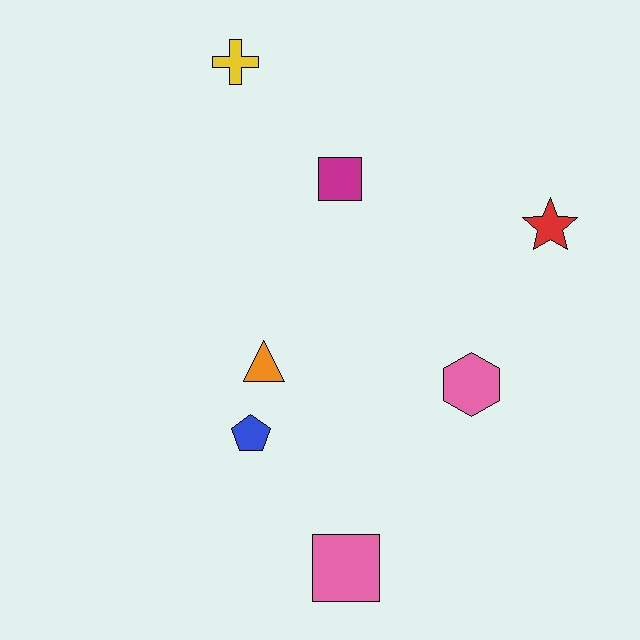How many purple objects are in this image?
There are no purple objects.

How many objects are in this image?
There are 7 objects.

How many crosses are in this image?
There is 1 cross.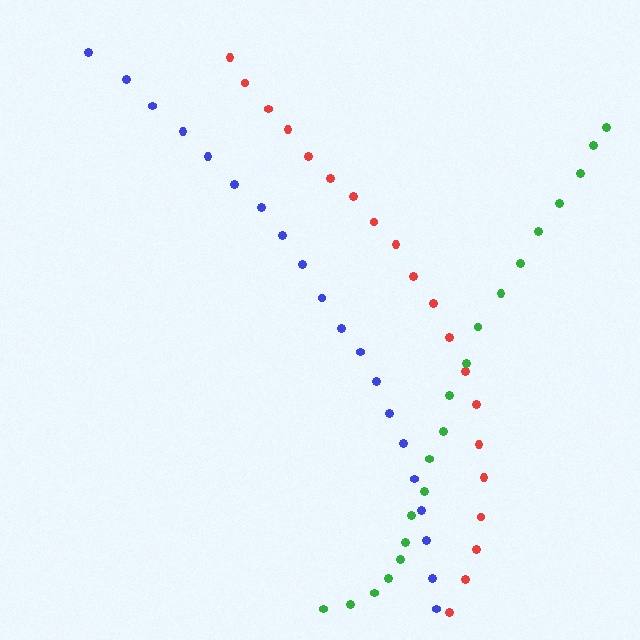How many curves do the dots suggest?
There are 3 distinct paths.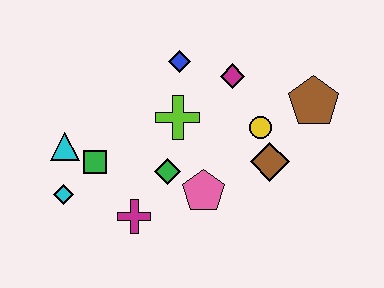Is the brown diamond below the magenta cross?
No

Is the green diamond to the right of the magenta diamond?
No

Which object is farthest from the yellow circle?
The cyan diamond is farthest from the yellow circle.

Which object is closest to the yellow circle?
The brown diamond is closest to the yellow circle.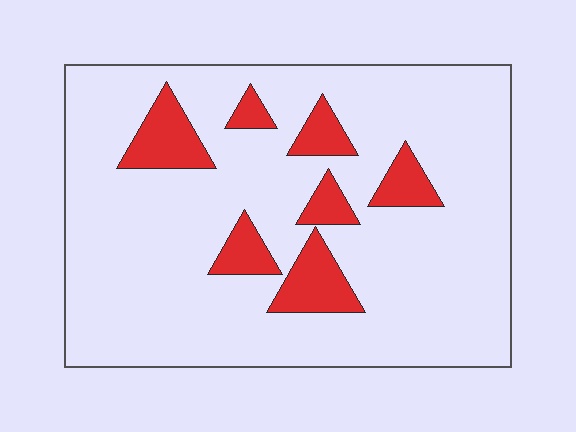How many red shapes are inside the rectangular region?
7.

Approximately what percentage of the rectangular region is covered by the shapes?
Approximately 15%.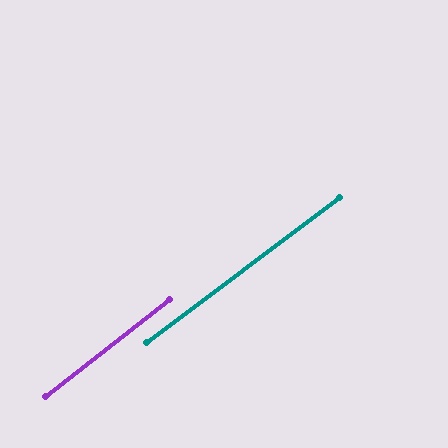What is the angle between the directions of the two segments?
Approximately 1 degree.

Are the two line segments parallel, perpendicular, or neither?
Parallel — their directions differ by only 1.1°.